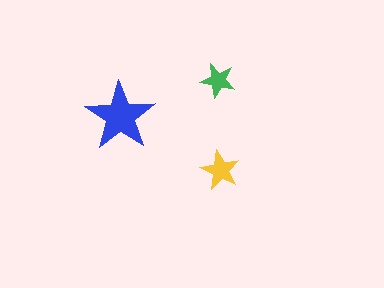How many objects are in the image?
There are 3 objects in the image.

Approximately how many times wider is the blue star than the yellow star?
About 2 times wider.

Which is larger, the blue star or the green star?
The blue one.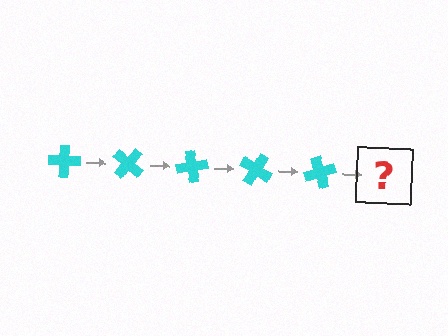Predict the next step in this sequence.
The next step is a cyan cross rotated 200 degrees.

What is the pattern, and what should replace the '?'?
The pattern is that the cross rotates 40 degrees each step. The '?' should be a cyan cross rotated 200 degrees.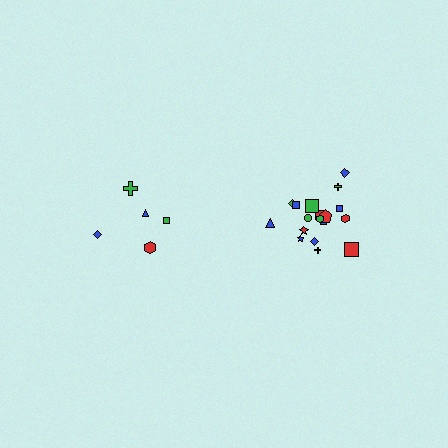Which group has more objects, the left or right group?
The right group.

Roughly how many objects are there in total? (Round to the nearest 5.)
Roughly 25 objects in total.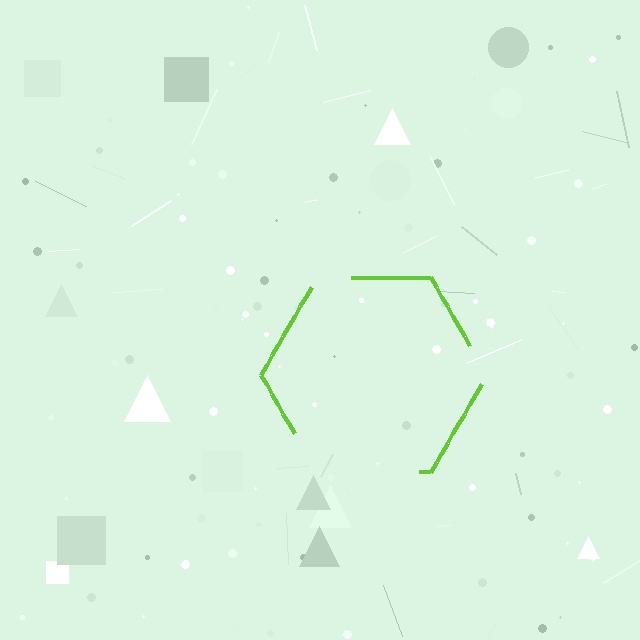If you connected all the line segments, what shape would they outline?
They would outline a hexagon.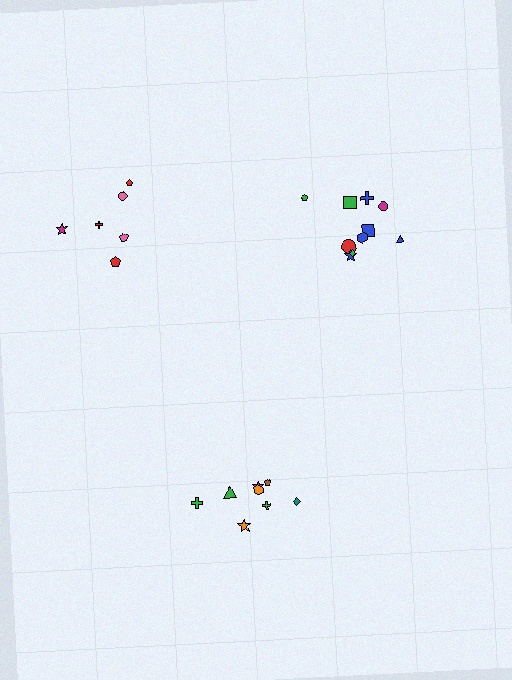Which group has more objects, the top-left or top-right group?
The top-right group.